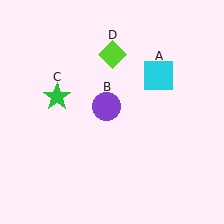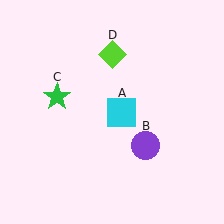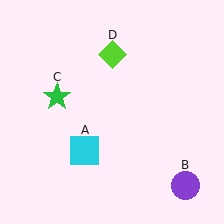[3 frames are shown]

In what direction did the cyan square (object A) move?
The cyan square (object A) moved down and to the left.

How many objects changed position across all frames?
2 objects changed position: cyan square (object A), purple circle (object B).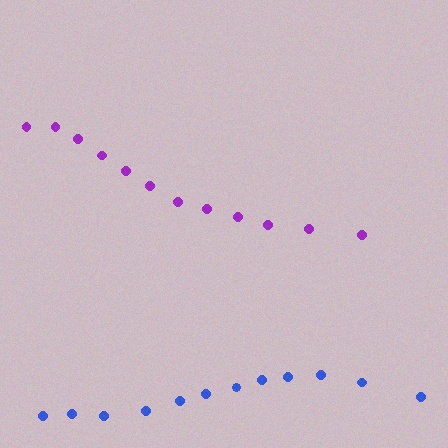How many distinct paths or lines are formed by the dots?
There are 2 distinct paths.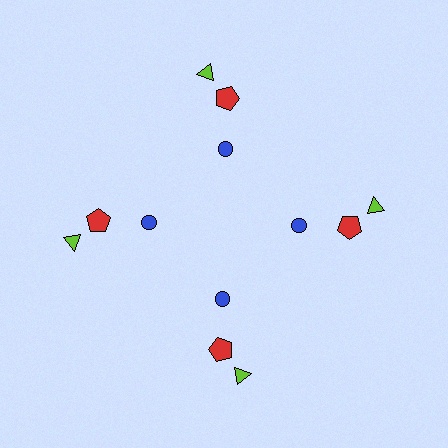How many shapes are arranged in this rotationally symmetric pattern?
There are 12 shapes, arranged in 4 groups of 3.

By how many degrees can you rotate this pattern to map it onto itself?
The pattern maps onto itself every 90 degrees of rotation.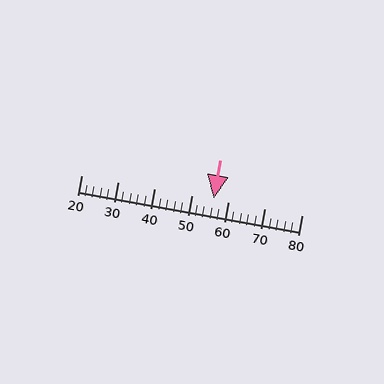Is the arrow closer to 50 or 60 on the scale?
The arrow is closer to 60.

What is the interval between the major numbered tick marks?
The major tick marks are spaced 10 units apart.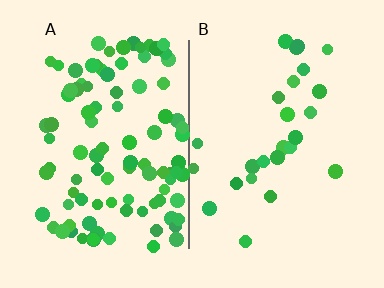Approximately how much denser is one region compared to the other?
Approximately 3.9× — region A over region B.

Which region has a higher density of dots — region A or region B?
A (the left).